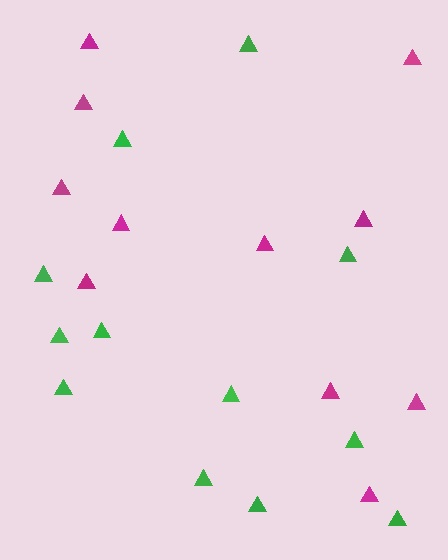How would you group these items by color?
There are 2 groups: one group of magenta triangles (11) and one group of green triangles (12).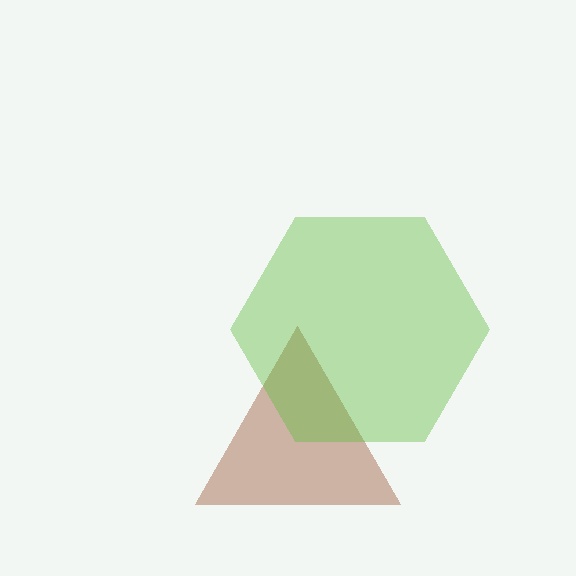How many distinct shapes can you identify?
There are 2 distinct shapes: a brown triangle, a lime hexagon.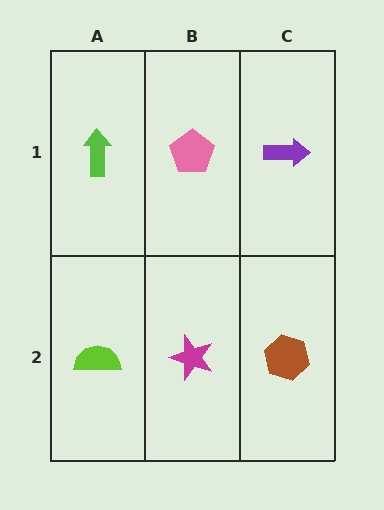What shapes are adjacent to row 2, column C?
A purple arrow (row 1, column C), a magenta star (row 2, column B).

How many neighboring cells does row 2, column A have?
2.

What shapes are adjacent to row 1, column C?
A brown hexagon (row 2, column C), a pink pentagon (row 1, column B).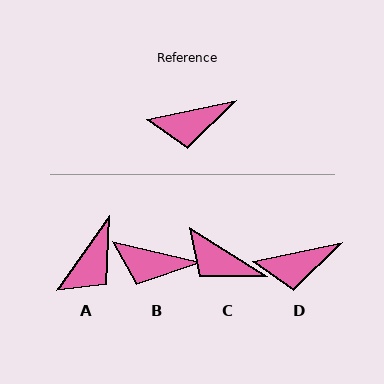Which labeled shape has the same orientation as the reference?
D.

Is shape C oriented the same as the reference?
No, it is off by about 44 degrees.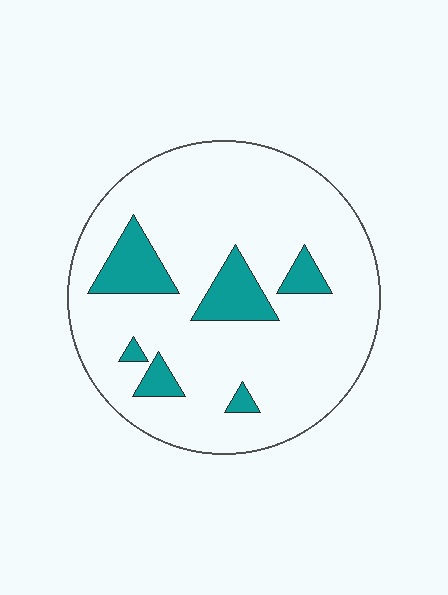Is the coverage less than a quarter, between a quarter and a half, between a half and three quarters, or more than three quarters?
Less than a quarter.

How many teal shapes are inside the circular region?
6.